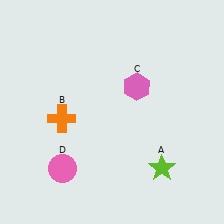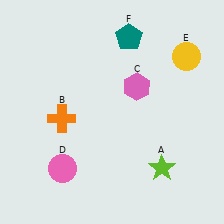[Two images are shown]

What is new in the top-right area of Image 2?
A yellow circle (E) was added in the top-right area of Image 2.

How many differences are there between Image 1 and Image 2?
There are 2 differences between the two images.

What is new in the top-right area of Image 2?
A teal pentagon (F) was added in the top-right area of Image 2.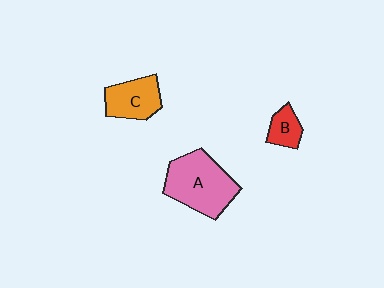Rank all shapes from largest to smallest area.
From largest to smallest: A (pink), C (orange), B (red).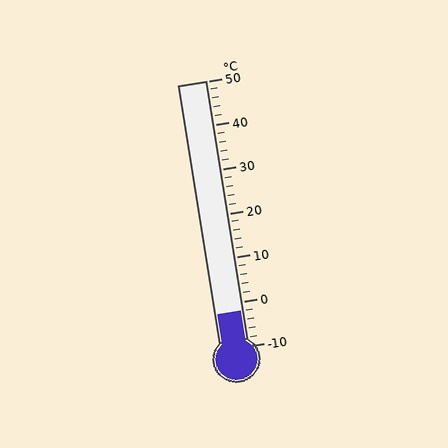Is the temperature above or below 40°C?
The temperature is below 40°C.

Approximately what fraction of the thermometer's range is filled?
The thermometer is filled to approximately 15% of its range.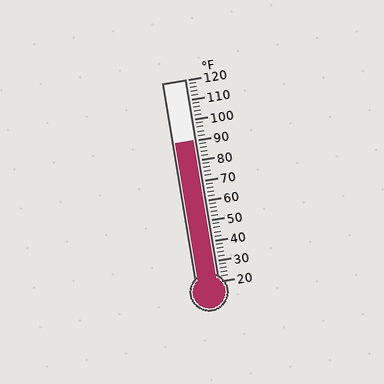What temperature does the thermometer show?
The thermometer shows approximately 90°F.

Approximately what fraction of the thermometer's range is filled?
The thermometer is filled to approximately 70% of its range.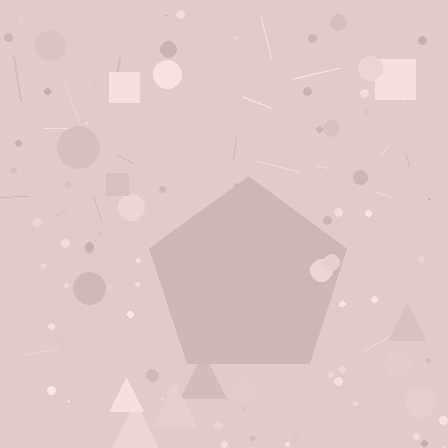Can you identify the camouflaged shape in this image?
The camouflaged shape is a pentagon.